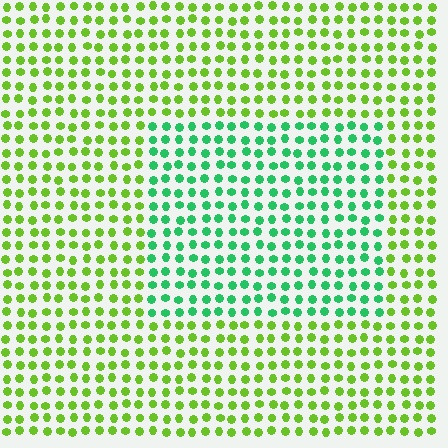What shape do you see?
I see a rectangle.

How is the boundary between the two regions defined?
The boundary is defined purely by a slight shift in hue (about 49 degrees). Spacing, size, and orientation are identical on both sides.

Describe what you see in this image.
The image is filled with small lime elements in a uniform arrangement. A rectangle-shaped region is visible where the elements are tinted to a slightly different hue, forming a subtle color boundary.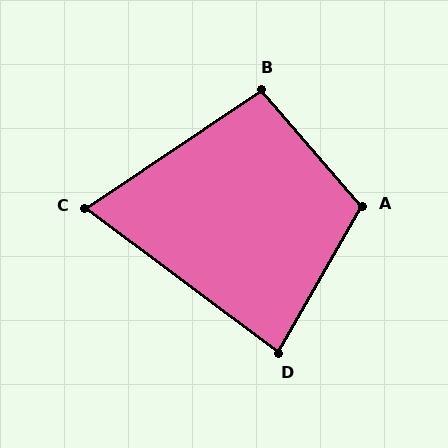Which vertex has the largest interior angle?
A, at approximately 109 degrees.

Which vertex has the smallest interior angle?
C, at approximately 71 degrees.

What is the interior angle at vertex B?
Approximately 97 degrees (obtuse).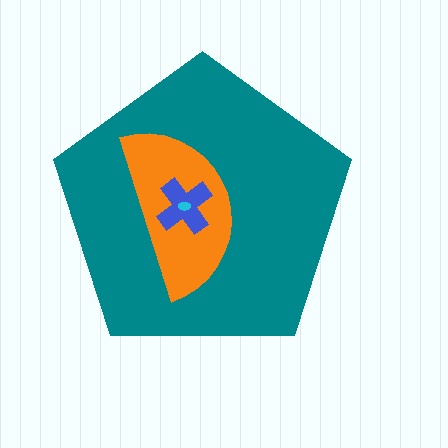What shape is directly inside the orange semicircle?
The blue cross.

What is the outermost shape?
The teal pentagon.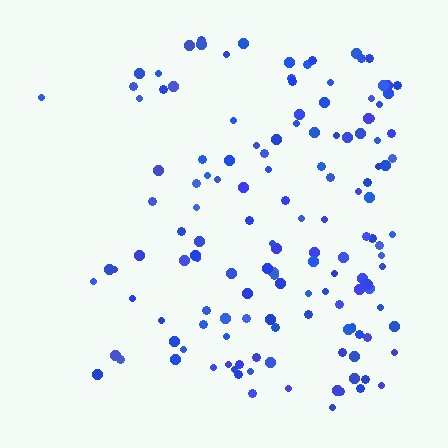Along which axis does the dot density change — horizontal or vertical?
Horizontal.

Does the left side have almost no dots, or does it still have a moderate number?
Still a moderate number, just noticeably fewer than the right.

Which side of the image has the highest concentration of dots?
The right.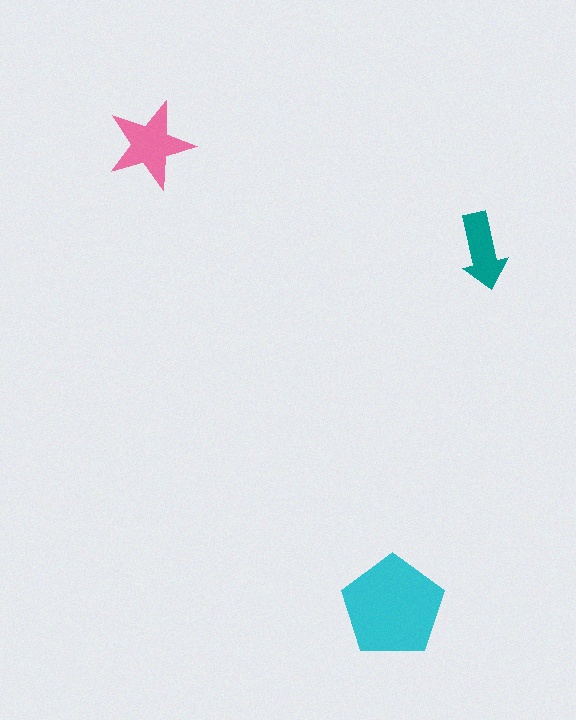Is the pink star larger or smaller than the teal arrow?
Larger.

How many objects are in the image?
There are 3 objects in the image.